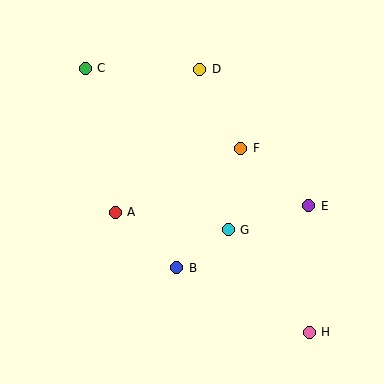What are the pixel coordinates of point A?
Point A is at (115, 212).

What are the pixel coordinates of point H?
Point H is at (309, 332).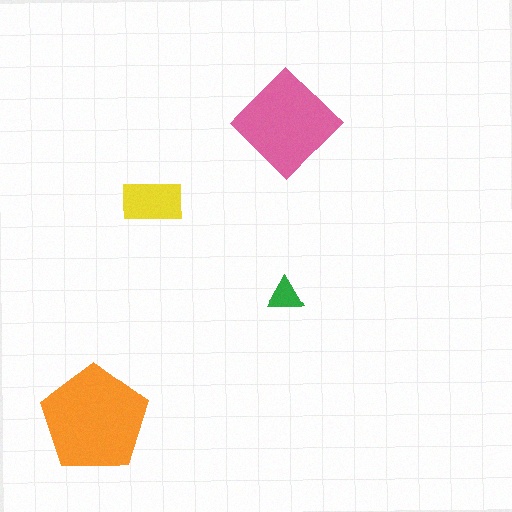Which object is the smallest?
The green triangle.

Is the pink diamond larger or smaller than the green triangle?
Larger.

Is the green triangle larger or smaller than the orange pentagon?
Smaller.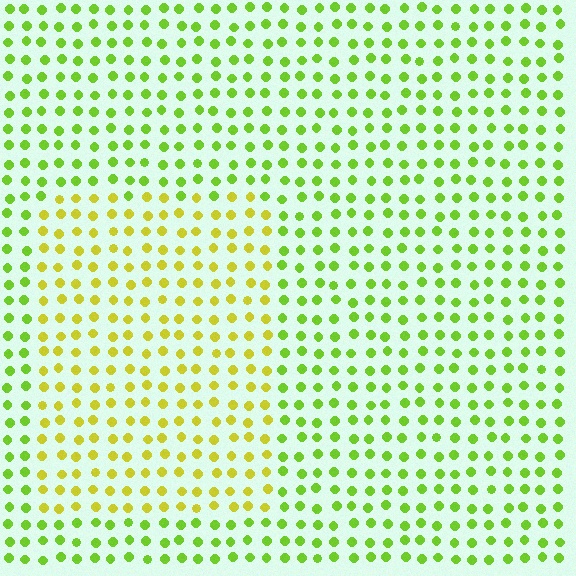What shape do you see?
I see a rectangle.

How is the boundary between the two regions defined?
The boundary is defined purely by a slight shift in hue (about 34 degrees). Spacing, size, and orientation are identical on both sides.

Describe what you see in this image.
The image is filled with small lime elements in a uniform arrangement. A rectangle-shaped region is visible where the elements are tinted to a slightly different hue, forming a subtle color boundary.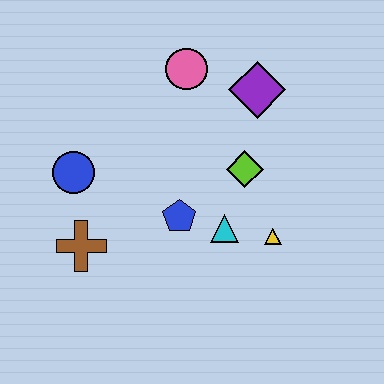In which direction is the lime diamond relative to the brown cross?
The lime diamond is to the right of the brown cross.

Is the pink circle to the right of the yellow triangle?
No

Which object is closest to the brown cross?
The blue circle is closest to the brown cross.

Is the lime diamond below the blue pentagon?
No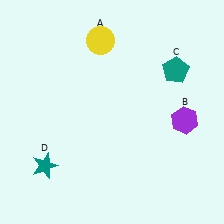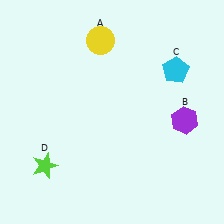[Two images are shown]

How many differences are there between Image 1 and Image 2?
There are 2 differences between the two images.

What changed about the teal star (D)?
In Image 1, D is teal. In Image 2, it changed to lime.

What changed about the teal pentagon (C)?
In Image 1, C is teal. In Image 2, it changed to cyan.